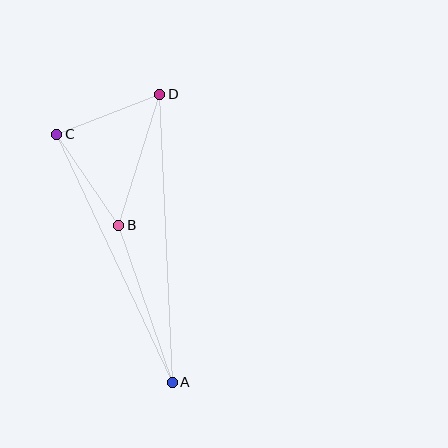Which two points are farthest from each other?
Points A and D are farthest from each other.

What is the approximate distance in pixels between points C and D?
The distance between C and D is approximately 110 pixels.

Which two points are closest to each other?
Points B and C are closest to each other.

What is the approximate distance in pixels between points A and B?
The distance between A and B is approximately 166 pixels.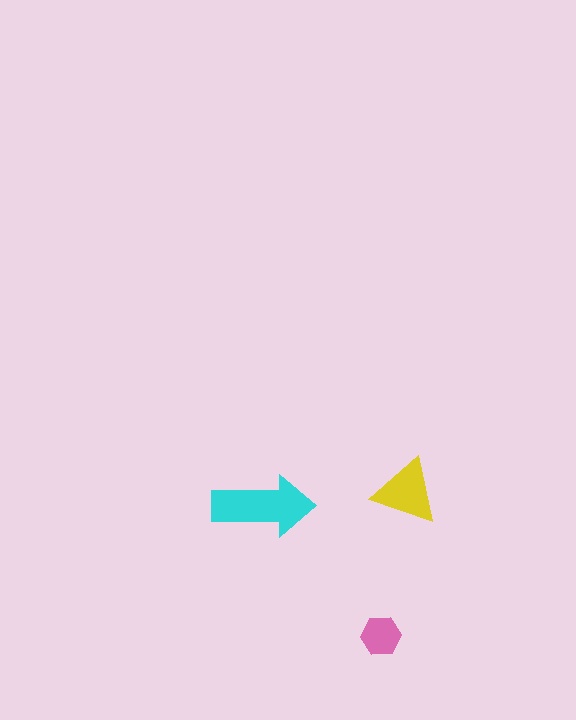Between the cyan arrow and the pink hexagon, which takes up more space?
The cyan arrow.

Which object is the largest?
The cyan arrow.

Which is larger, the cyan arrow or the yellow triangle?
The cyan arrow.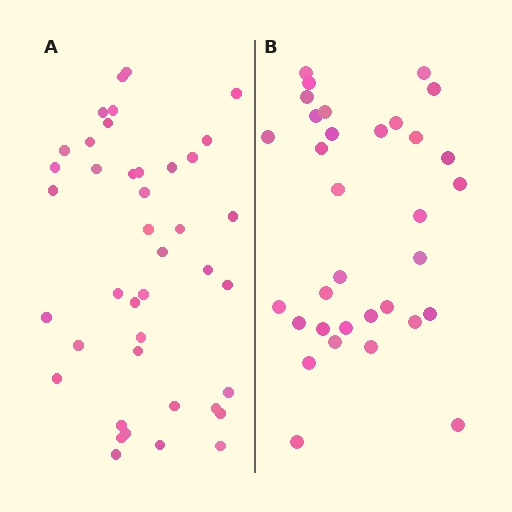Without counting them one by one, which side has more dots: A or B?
Region A (the left region) has more dots.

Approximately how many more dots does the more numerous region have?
Region A has roughly 8 or so more dots than region B.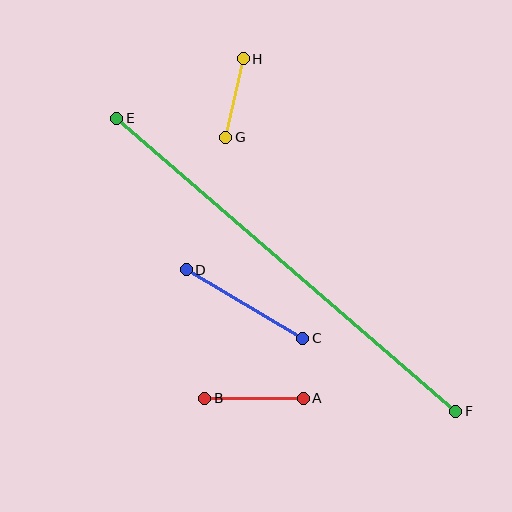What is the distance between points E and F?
The distance is approximately 448 pixels.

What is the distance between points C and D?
The distance is approximately 135 pixels.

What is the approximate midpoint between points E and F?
The midpoint is at approximately (286, 265) pixels.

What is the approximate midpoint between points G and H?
The midpoint is at approximately (235, 98) pixels.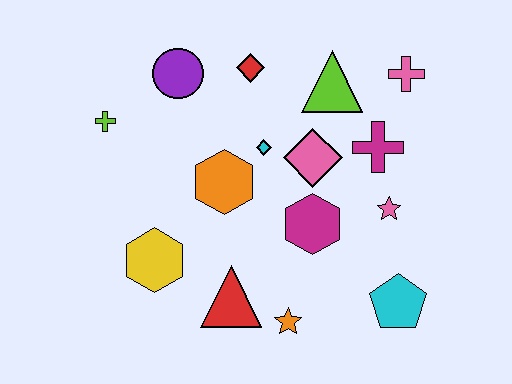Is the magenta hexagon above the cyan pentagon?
Yes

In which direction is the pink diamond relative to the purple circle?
The pink diamond is to the right of the purple circle.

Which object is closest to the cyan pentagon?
The pink star is closest to the cyan pentagon.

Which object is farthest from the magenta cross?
The lime cross is farthest from the magenta cross.